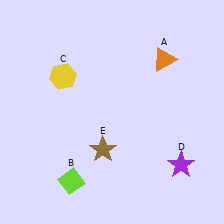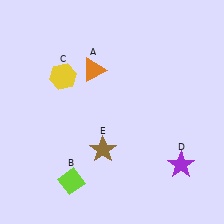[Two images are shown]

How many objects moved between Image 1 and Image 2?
1 object moved between the two images.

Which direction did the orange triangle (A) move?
The orange triangle (A) moved left.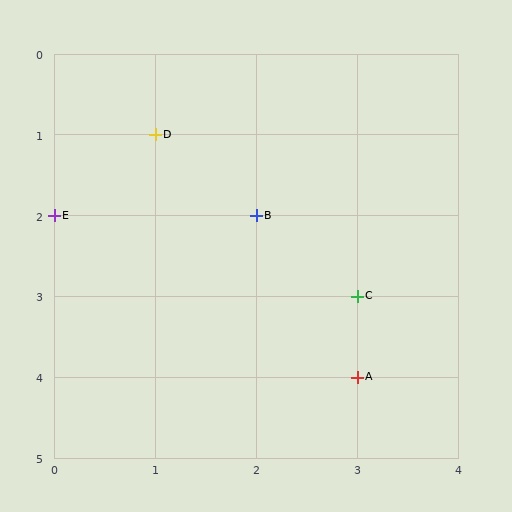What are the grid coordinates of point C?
Point C is at grid coordinates (3, 3).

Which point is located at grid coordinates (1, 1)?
Point D is at (1, 1).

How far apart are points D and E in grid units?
Points D and E are 1 column and 1 row apart (about 1.4 grid units diagonally).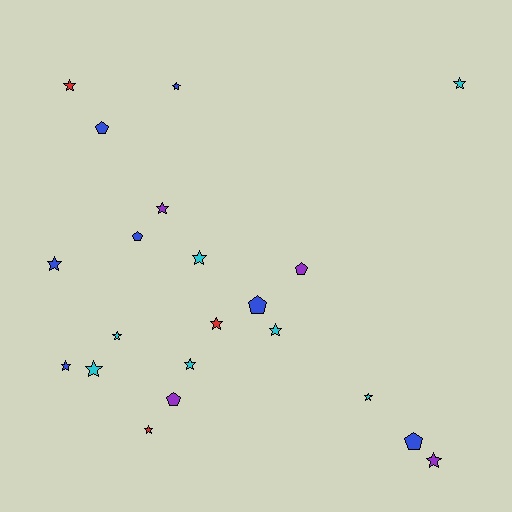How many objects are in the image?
There are 21 objects.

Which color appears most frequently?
Blue, with 7 objects.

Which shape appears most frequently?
Star, with 15 objects.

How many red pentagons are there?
There are no red pentagons.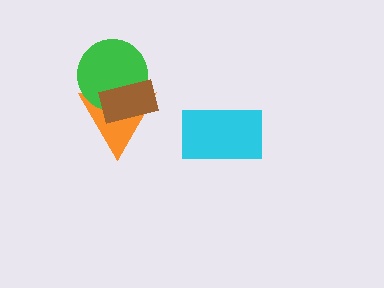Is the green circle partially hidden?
Yes, it is partially covered by another shape.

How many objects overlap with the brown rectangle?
2 objects overlap with the brown rectangle.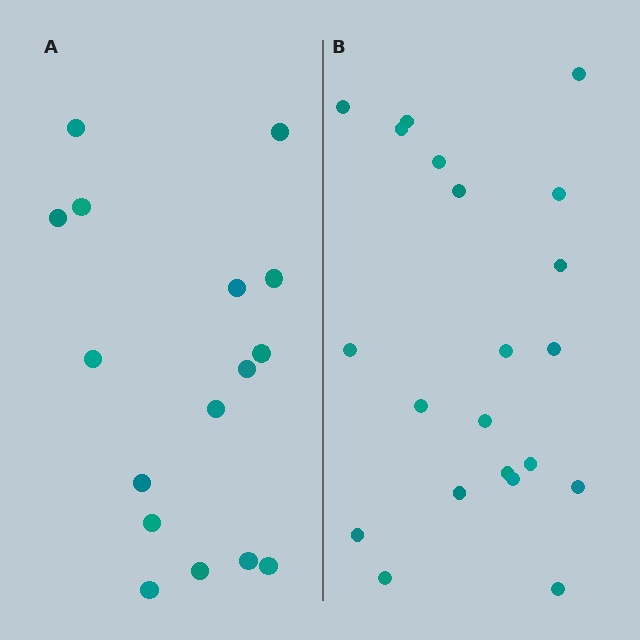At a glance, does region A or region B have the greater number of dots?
Region B (the right region) has more dots.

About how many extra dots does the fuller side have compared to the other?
Region B has about 5 more dots than region A.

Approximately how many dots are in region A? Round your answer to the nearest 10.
About 20 dots. (The exact count is 16, which rounds to 20.)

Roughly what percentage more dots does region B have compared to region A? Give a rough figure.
About 30% more.